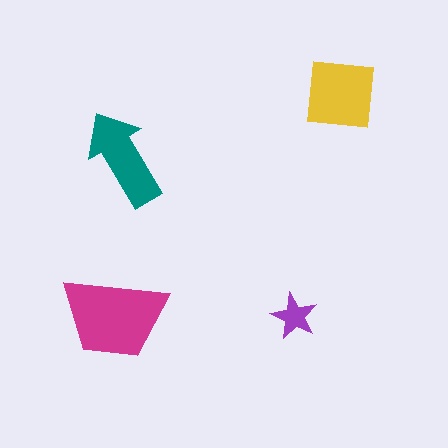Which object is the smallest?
The purple star.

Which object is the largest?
The magenta trapezoid.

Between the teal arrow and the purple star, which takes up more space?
The teal arrow.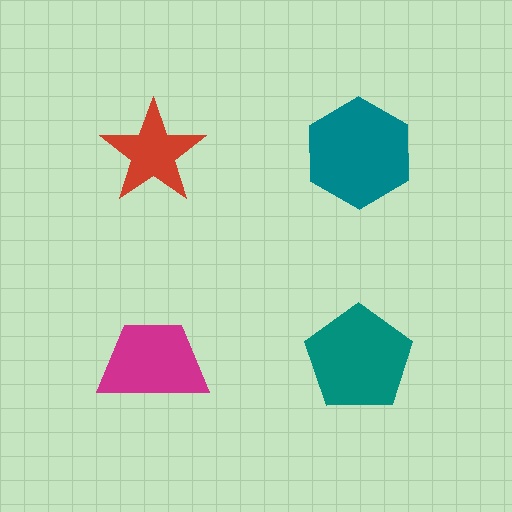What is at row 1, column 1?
A red star.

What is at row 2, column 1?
A magenta trapezoid.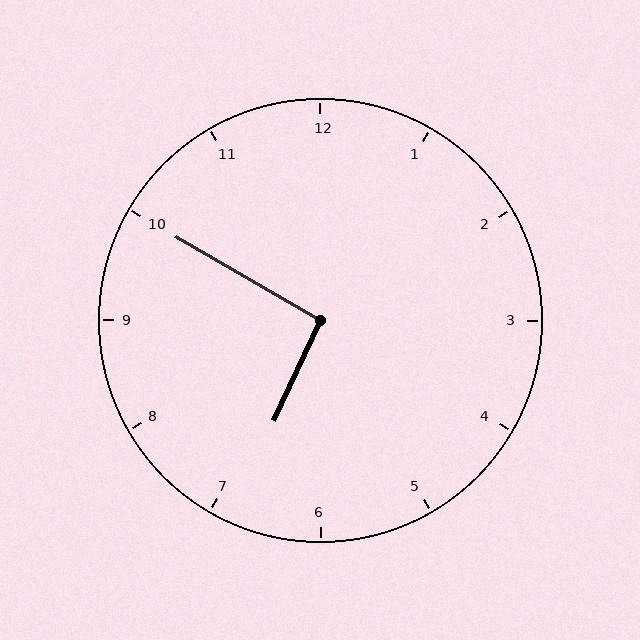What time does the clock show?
6:50.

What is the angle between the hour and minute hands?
Approximately 95 degrees.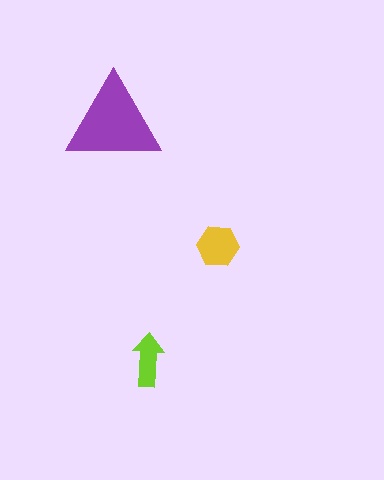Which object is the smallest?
The lime arrow.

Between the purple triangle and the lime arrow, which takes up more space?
The purple triangle.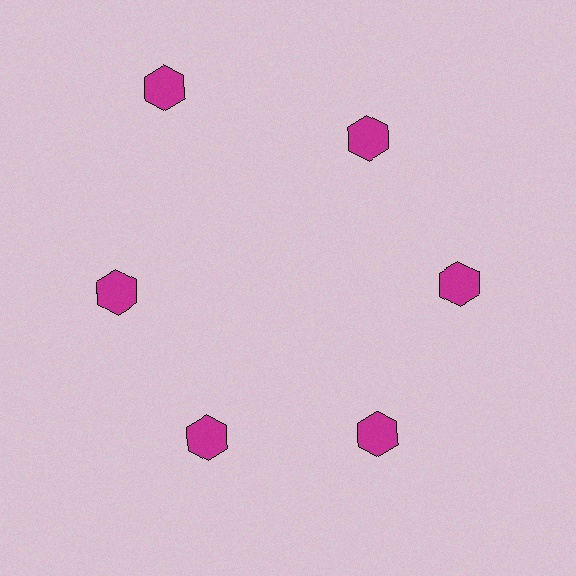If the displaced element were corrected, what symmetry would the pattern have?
It would have 6-fold rotational symmetry — the pattern would map onto itself every 60 degrees.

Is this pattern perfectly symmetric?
No. The 6 magenta hexagons are arranged in a ring, but one element near the 11 o'clock position is pushed outward from the center, breaking the 6-fold rotational symmetry.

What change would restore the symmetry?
The symmetry would be restored by moving it inward, back onto the ring so that all 6 hexagons sit at equal angles and equal distance from the center.